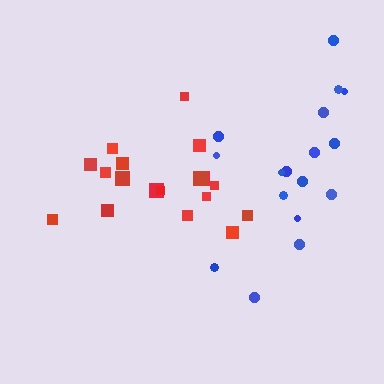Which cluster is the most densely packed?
Red.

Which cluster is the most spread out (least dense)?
Blue.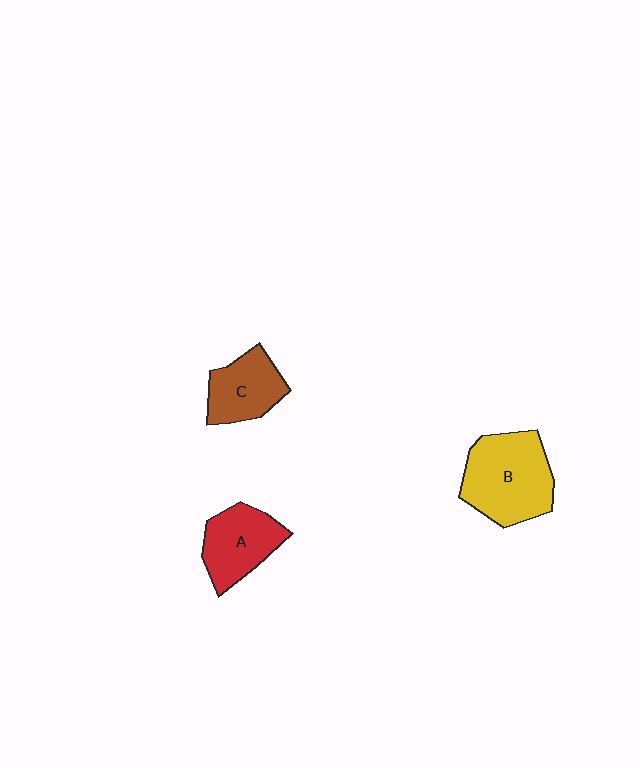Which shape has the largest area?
Shape B (yellow).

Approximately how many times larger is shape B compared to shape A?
Approximately 1.4 times.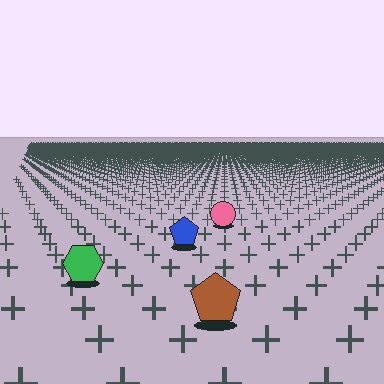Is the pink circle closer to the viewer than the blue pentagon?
No. The blue pentagon is closer — you can tell from the texture gradient: the ground texture is coarser near it.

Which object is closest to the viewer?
The brown pentagon is closest. The texture marks near it are larger and more spread out.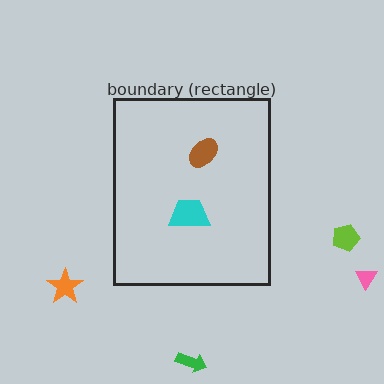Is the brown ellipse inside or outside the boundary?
Inside.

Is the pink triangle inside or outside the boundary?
Outside.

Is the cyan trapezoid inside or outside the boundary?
Inside.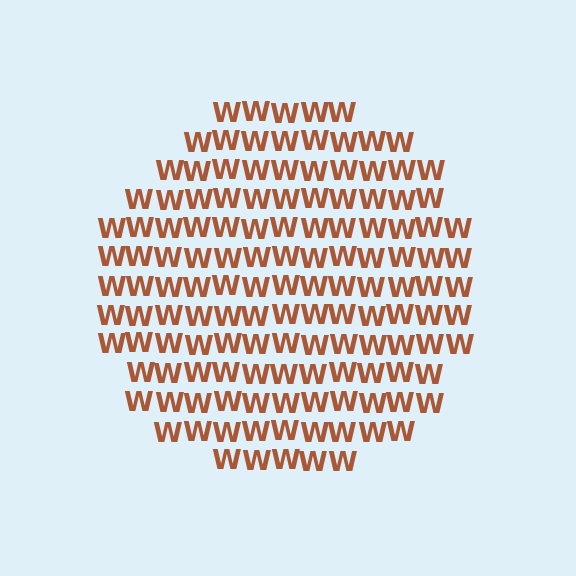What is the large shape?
The large shape is a circle.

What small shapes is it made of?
It is made of small letter W's.